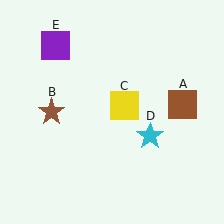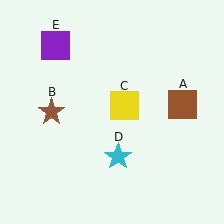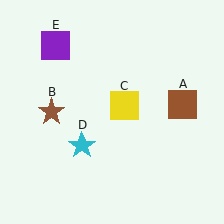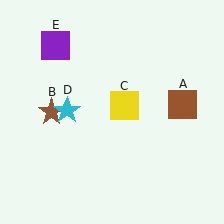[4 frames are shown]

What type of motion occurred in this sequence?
The cyan star (object D) rotated clockwise around the center of the scene.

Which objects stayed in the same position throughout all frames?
Brown square (object A) and brown star (object B) and yellow square (object C) and purple square (object E) remained stationary.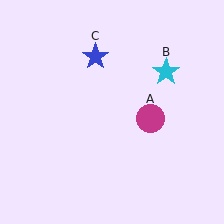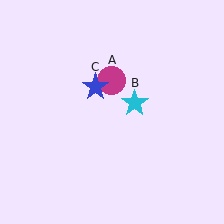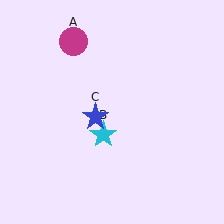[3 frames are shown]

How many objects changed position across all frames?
3 objects changed position: magenta circle (object A), cyan star (object B), blue star (object C).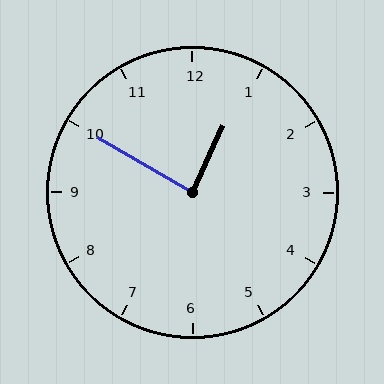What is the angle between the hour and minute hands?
Approximately 85 degrees.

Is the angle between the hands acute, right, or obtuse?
It is right.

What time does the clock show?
12:50.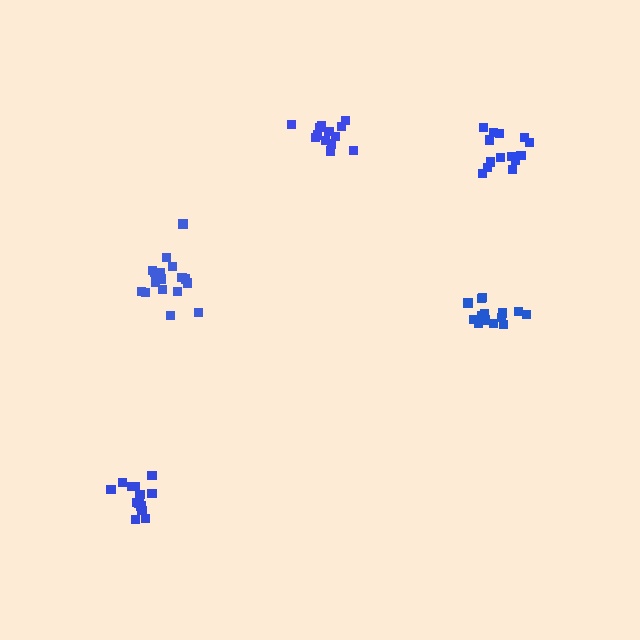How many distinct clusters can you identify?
There are 5 distinct clusters.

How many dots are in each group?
Group 1: 14 dots, Group 2: 17 dots, Group 3: 15 dots, Group 4: 14 dots, Group 5: 14 dots (74 total).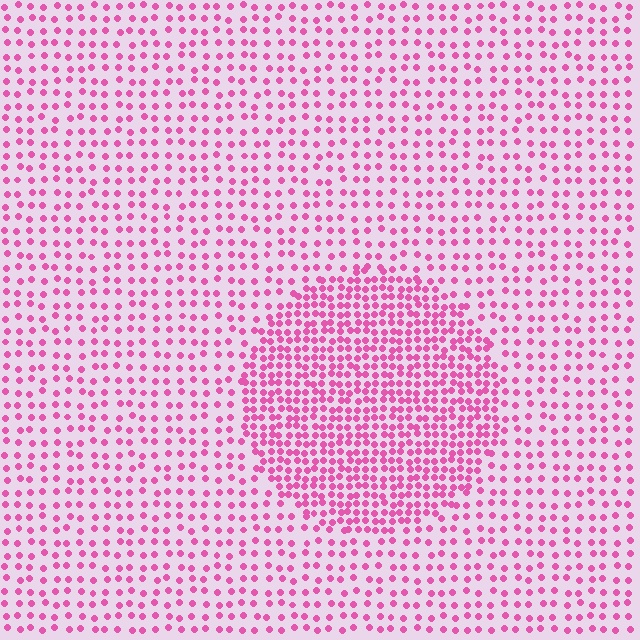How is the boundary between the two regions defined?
The boundary is defined by a change in element density (approximately 2.1x ratio). All elements are the same color, size, and shape.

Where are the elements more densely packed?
The elements are more densely packed inside the circle boundary.